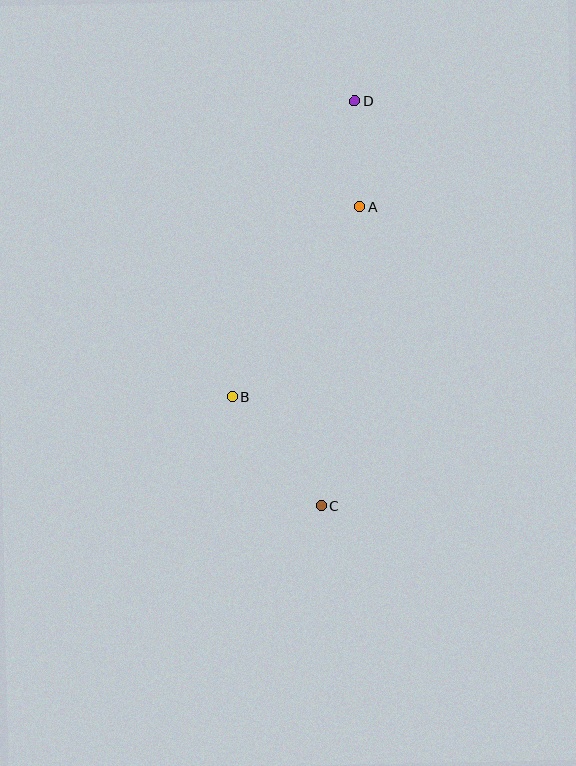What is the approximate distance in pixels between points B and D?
The distance between B and D is approximately 320 pixels.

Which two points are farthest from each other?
Points C and D are farthest from each other.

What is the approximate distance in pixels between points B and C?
The distance between B and C is approximately 140 pixels.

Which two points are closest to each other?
Points A and D are closest to each other.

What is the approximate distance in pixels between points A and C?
The distance between A and C is approximately 301 pixels.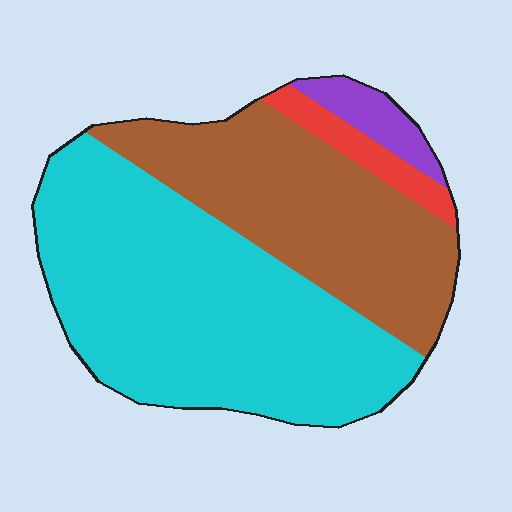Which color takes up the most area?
Cyan, at roughly 55%.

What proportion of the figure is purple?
Purple takes up less than a sixth of the figure.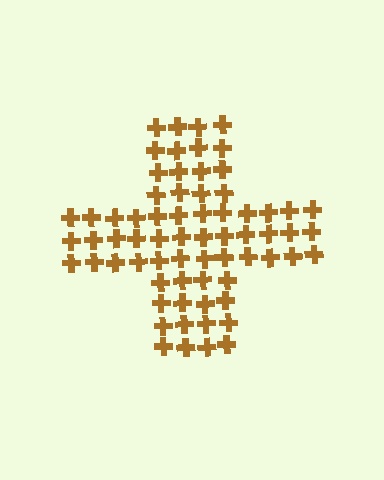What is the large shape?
The large shape is a cross.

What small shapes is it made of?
It is made of small crosses.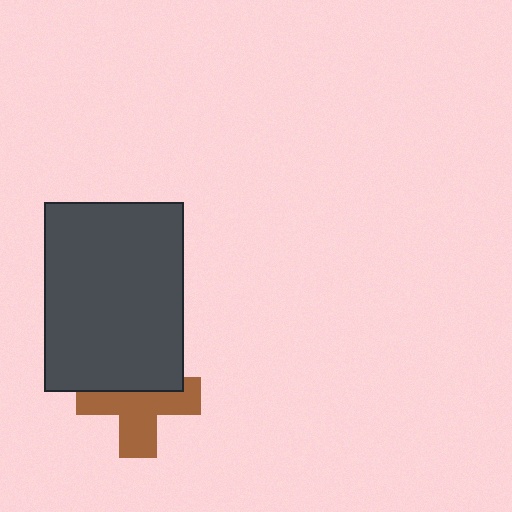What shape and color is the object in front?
The object in front is a dark gray rectangle.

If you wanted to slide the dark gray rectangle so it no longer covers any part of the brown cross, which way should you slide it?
Slide it up — that is the most direct way to separate the two shapes.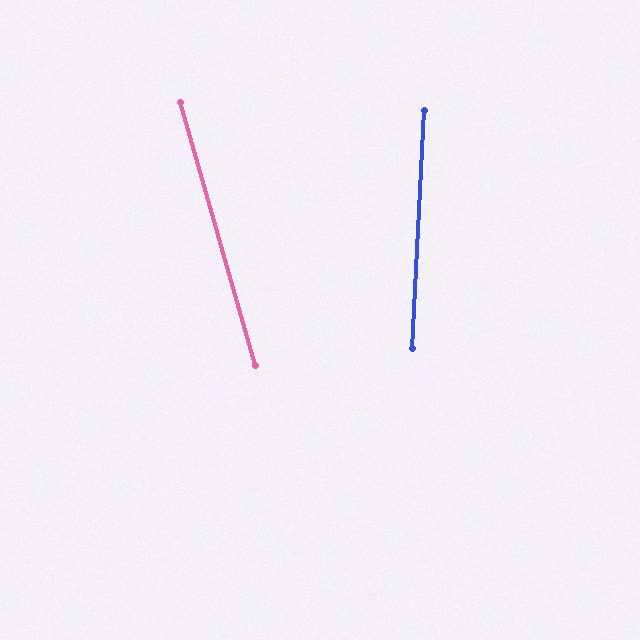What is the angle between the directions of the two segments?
Approximately 19 degrees.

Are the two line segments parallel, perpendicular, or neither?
Neither parallel nor perpendicular — they differ by about 19°.